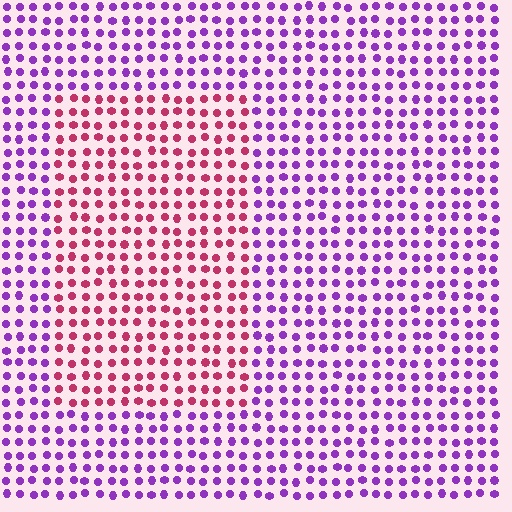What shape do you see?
I see a rectangle.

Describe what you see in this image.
The image is filled with small purple elements in a uniform arrangement. A rectangle-shaped region is visible where the elements are tinted to a slightly different hue, forming a subtle color boundary.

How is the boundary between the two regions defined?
The boundary is defined purely by a slight shift in hue (about 57 degrees). Spacing, size, and orientation are identical on both sides.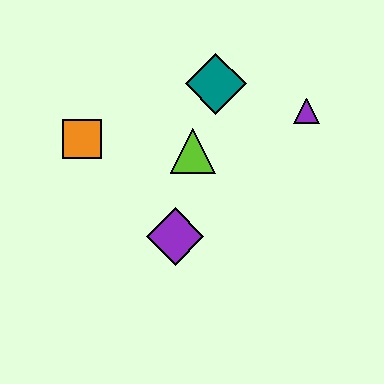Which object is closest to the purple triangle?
The teal diamond is closest to the purple triangle.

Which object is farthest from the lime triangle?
The purple triangle is farthest from the lime triangle.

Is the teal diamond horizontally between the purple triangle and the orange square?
Yes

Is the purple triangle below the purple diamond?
No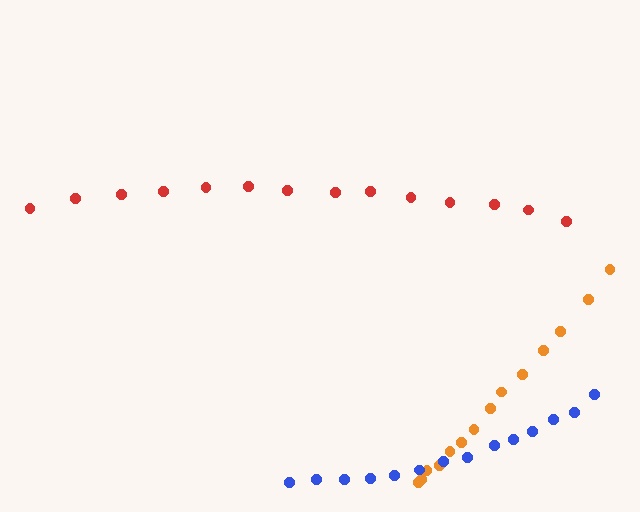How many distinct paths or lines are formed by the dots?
There are 3 distinct paths.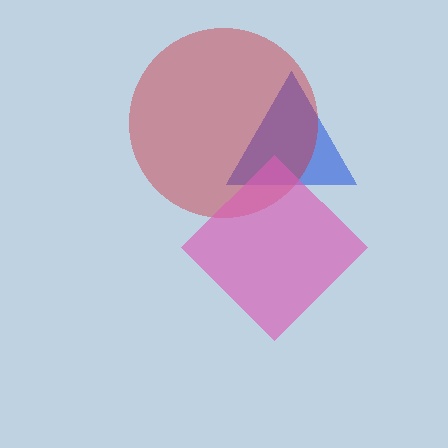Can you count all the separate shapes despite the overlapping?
Yes, there are 3 separate shapes.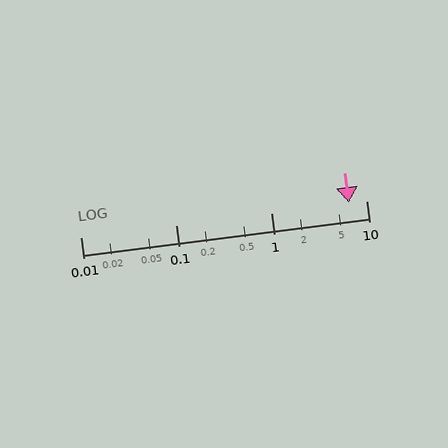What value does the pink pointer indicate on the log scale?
The pointer indicates approximately 6.6.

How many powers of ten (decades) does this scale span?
The scale spans 3 decades, from 0.01 to 10.